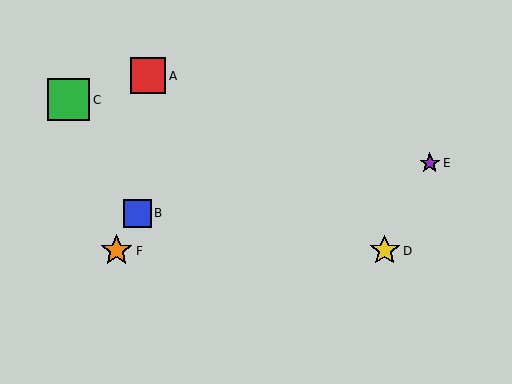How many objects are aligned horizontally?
2 objects (D, F) are aligned horizontally.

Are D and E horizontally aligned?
No, D is at y≈251 and E is at y≈163.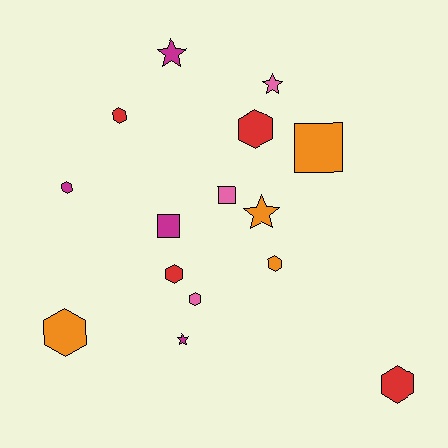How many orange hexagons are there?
There are 2 orange hexagons.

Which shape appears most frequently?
Hexagon, with 8 objects.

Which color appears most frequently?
Red, with 4 objects.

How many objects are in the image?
There are 15 objects.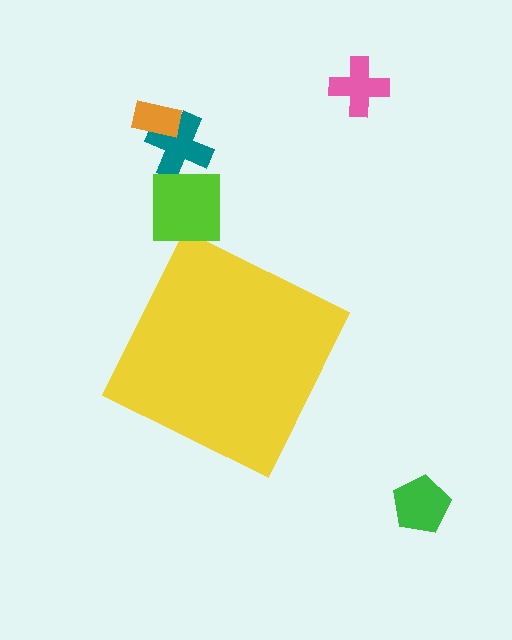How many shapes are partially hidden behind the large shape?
0 shapes are partially hidden.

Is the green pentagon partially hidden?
No, the green pentagon is fully visible.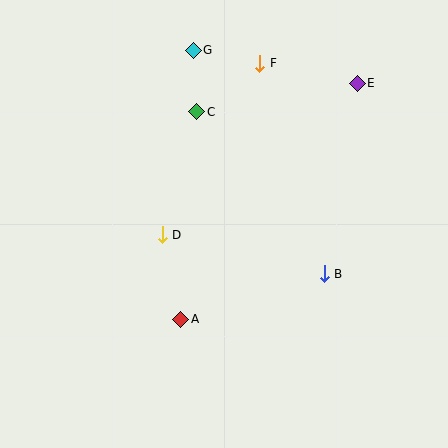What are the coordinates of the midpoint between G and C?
The midpoint between G and C is at (195, 81).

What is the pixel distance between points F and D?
The distance between F and D is 197 pixels.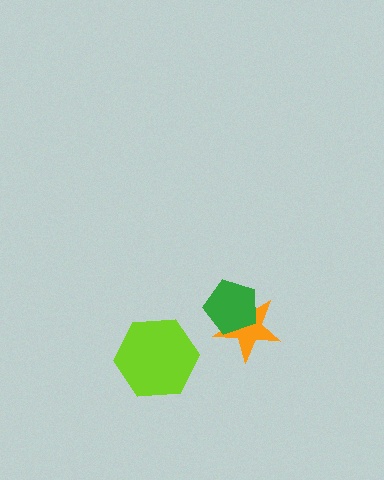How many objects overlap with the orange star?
1 object overlaps with the orange star.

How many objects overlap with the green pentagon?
1 object overlaps with the green pentagon.